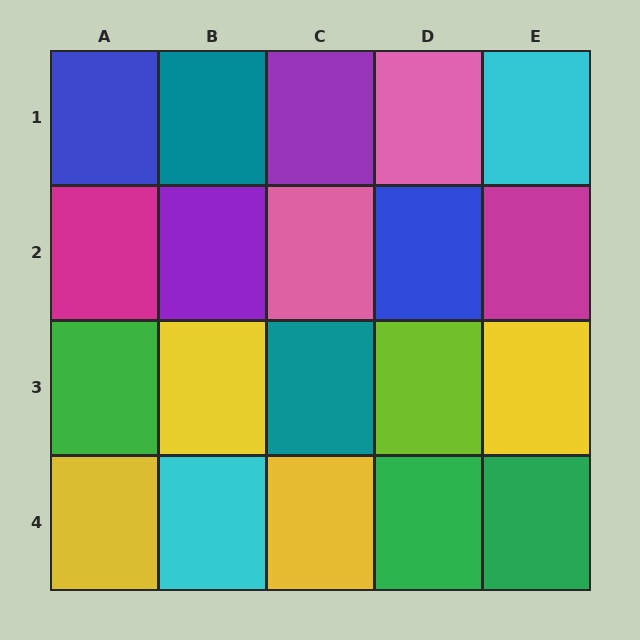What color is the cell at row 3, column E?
Yellow.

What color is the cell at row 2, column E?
Magenta.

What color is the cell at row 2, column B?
Purple.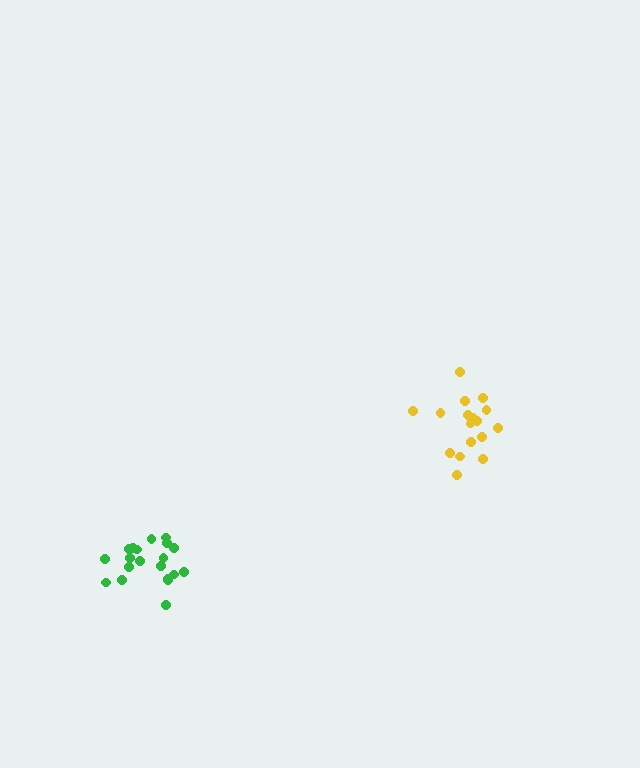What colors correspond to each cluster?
The clusters are colored: green, yellow.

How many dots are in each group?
Group 1: 20 dots, Group 2: 17 dots (37 total).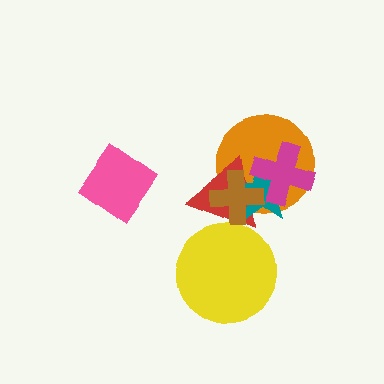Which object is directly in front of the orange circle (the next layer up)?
The red triangle is directly in front of the orange circle.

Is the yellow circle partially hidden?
No, no other shape covers it.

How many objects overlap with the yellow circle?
1 object overlaps with the yellow circle.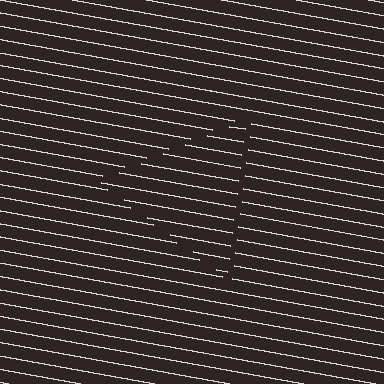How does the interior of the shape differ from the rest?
The interior of the shape contains the same grating, shifted by half a period — the contour is defined by the phase discontinuity where line-ends from the inner and outer gratings abut.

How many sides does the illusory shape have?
3 sides — the line-ends trace a triangle.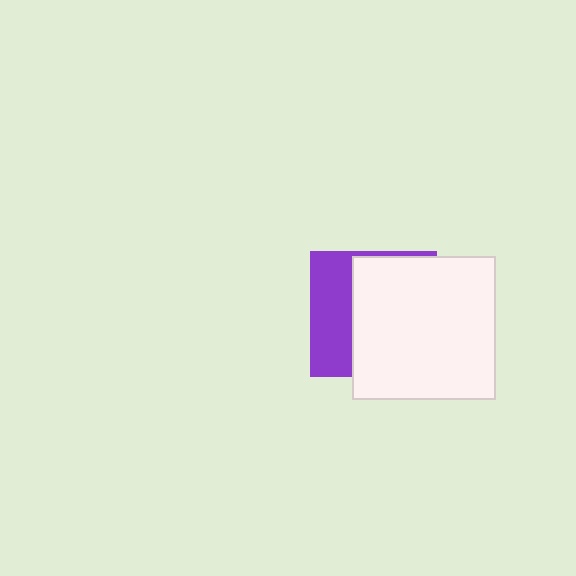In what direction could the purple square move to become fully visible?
The purple square could move left. That would shift it out from behind the white square entirely.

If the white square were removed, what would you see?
You would see the complete purple square.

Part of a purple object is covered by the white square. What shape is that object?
It is a square.